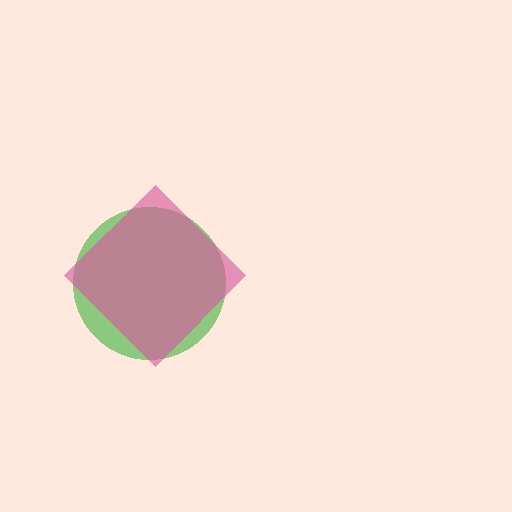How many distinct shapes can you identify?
There are 2 distinct shapes: a green circle, a pink diamond.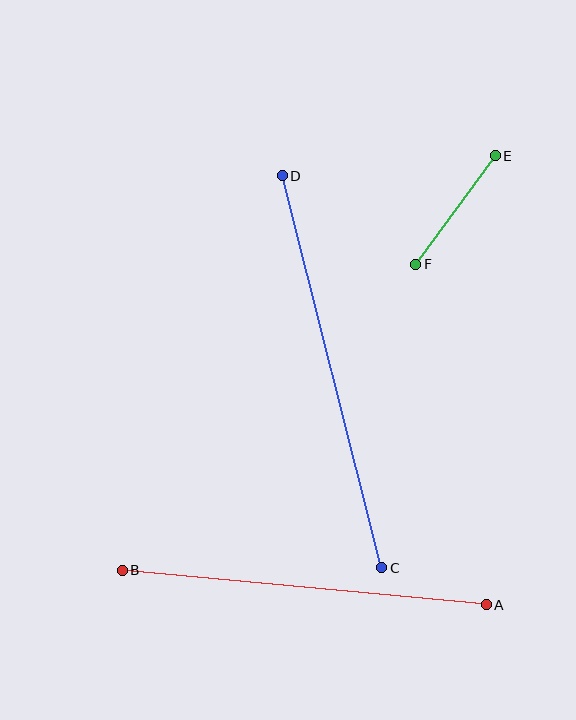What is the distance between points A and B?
The distance is approximately 365 pixels.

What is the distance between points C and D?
The distance is approximately 404 pixels.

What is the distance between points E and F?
The distance is approximately 134 pixels.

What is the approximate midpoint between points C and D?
The midpoint is at approximately (332, 372) pixels.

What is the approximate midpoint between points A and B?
The midpoint is at approximately (304, 588) pixels.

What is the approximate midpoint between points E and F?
The midpoint is at approximately (455, 210) pixels.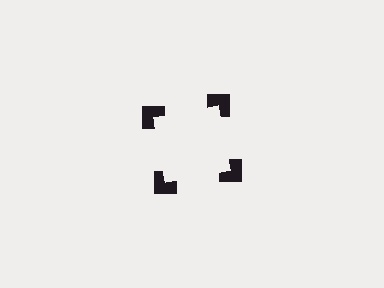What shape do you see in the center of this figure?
An illusory square — its edges are inferred from the aligned wedge cuts in the notched squares, not physically drawn.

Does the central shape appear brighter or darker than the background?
It typically appears slightly brighter than the background, even though no actual brightness change is drawn.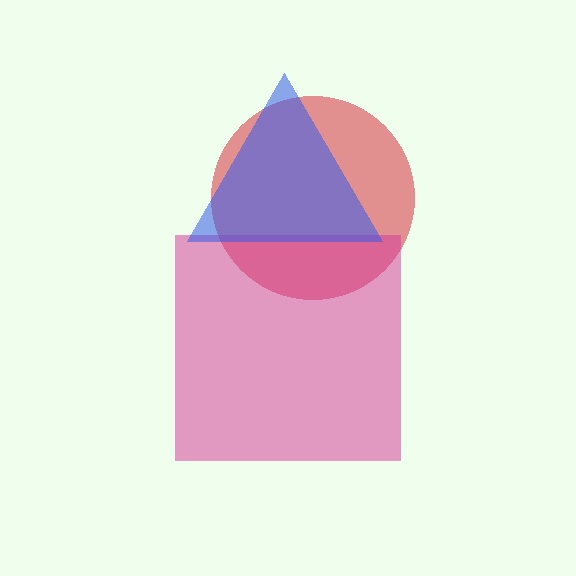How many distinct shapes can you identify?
There are 3 distinct shapes: a red circle, a magenta square, a blue triangle.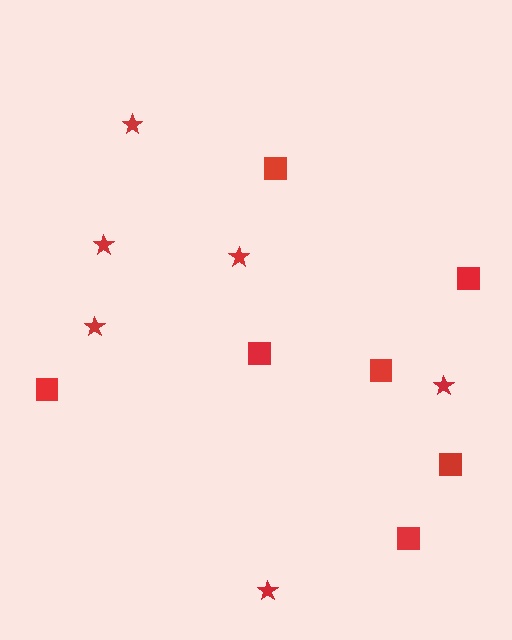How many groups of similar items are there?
There are 2 groups: one group of stars (6) and one group of squares (7).